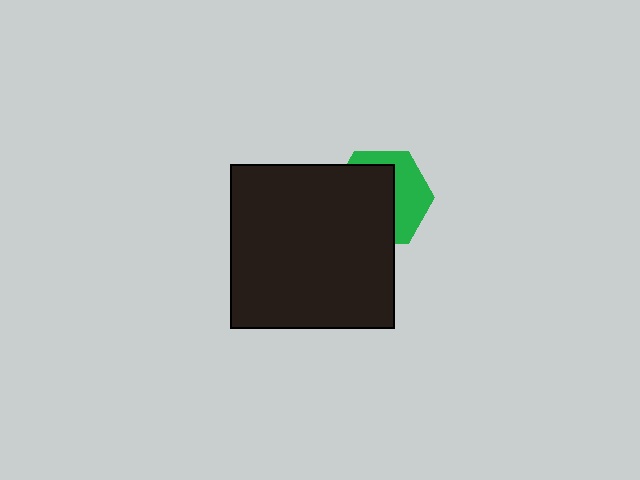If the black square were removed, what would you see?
You would see the complete green hexagon.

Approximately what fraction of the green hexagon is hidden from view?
Roughly 60% of the green hexagon is hidden behind the black square.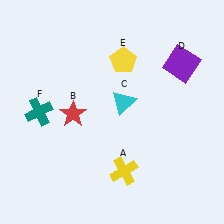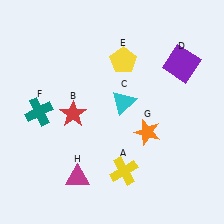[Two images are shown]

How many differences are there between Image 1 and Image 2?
There are 2 differences between the two images.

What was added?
An orange star (G), a magenta triangle (H) were added in Image 2.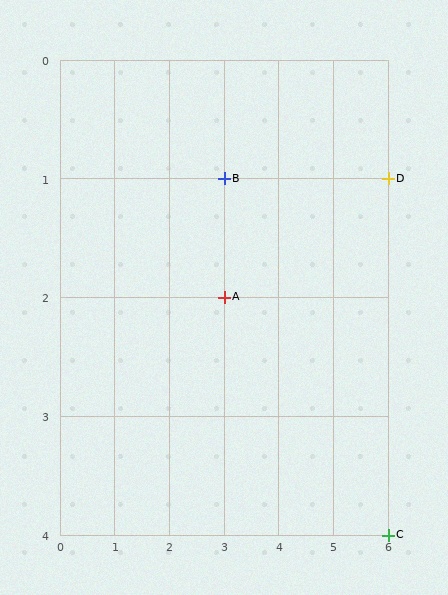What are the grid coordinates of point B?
Point B is at grid coordinates (3, 1).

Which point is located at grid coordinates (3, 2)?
Point A is at (3, 2).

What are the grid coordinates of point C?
Point C is at grid coordinates (6, 4).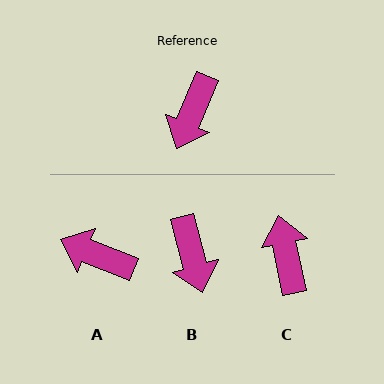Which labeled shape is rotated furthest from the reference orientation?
C, about 146 degrees away.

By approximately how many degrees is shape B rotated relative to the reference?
Approximately 38 degrees counter-clockwise.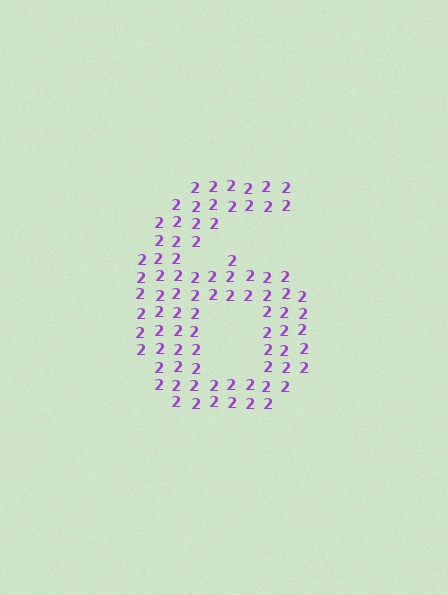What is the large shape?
The large shape is the digit 6.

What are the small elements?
The small elements are digit 2's.